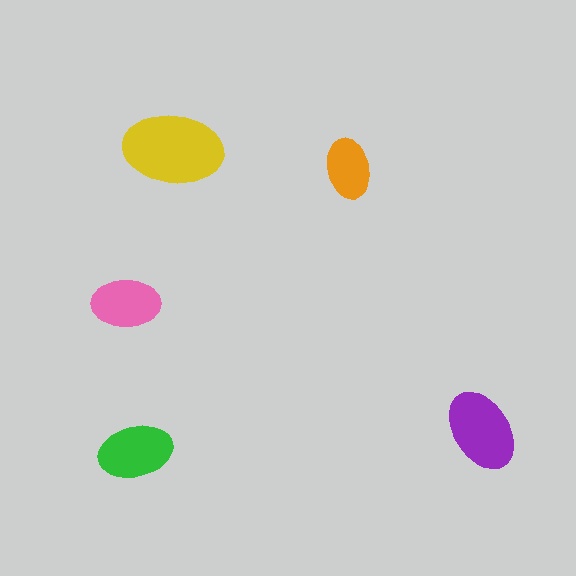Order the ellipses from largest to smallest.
the yellow one, the purple one, the green one, the pink one, the orange one.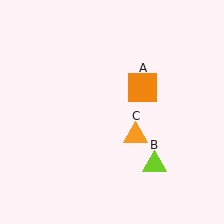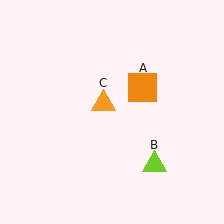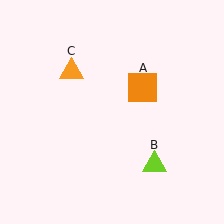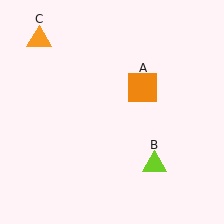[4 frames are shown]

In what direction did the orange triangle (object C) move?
The orange triangle (object C) moved up and to the left.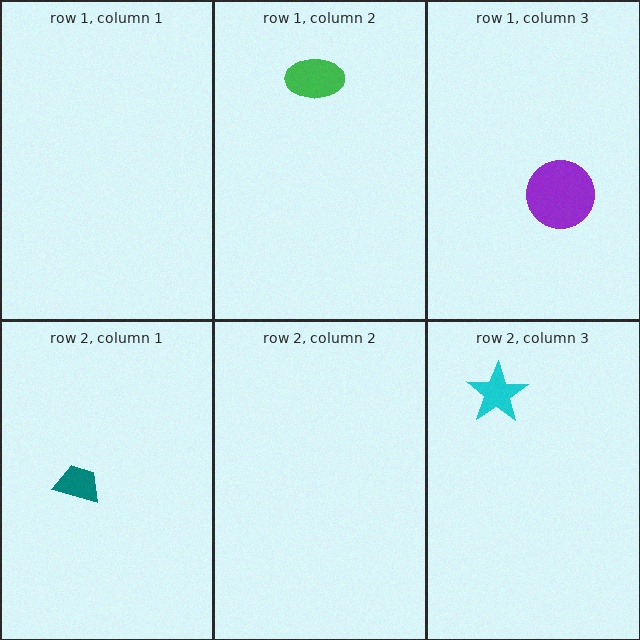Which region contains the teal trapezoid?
The row 2, column 1 region.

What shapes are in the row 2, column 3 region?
The cyan star.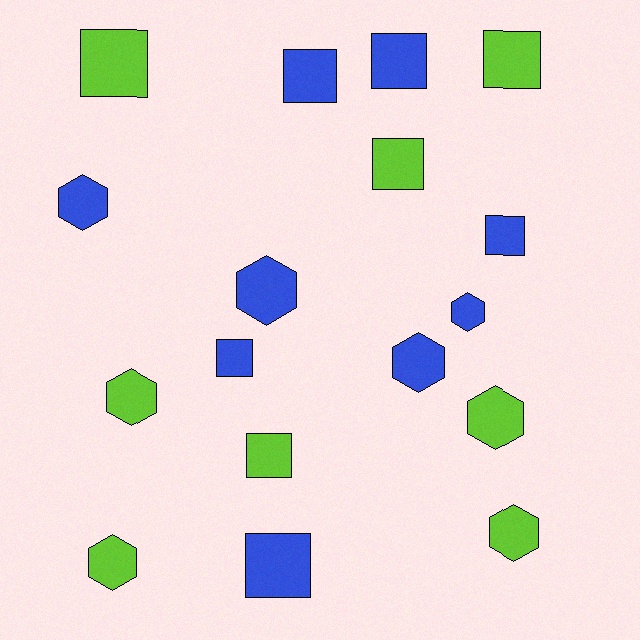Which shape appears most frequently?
Square, with 9 objects.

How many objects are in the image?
There are 17 objects.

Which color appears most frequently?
Blue, with 9 objects.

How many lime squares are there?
There are 4 lime squares.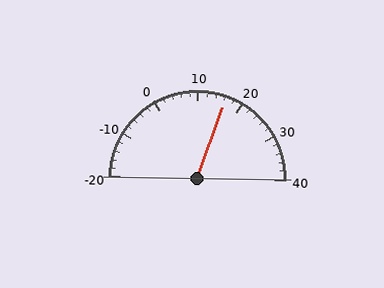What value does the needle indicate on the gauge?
The needle indicates approximately 16.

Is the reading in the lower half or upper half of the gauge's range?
The reading is in the upper half of the range (-20 to 40).